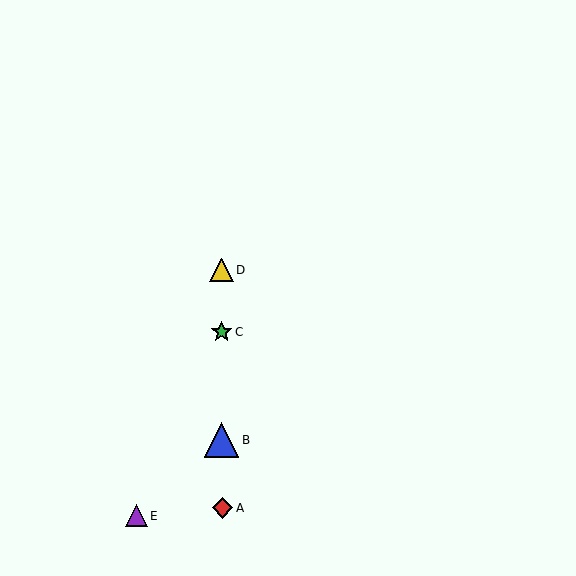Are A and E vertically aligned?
No, A is at x≈222 and E is at x≈136.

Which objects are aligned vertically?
Objects A, B, C, D are aligned vertically.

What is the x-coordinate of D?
Object D is at x≈221.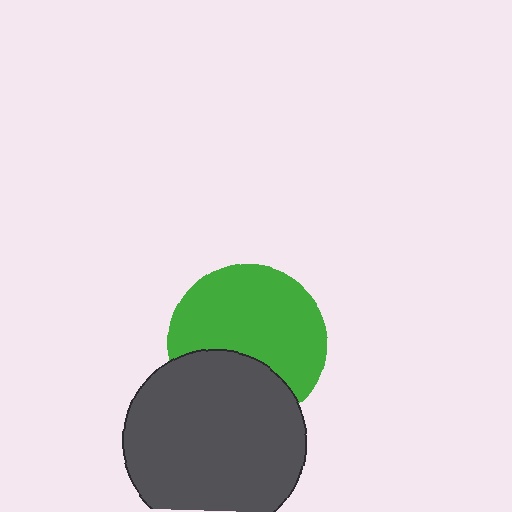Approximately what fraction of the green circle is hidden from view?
Roughly 33% of the green circle is hidden behind the dark gray circle.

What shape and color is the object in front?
The object in front is a dark gray circle.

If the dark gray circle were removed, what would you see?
You would see the complete green circle.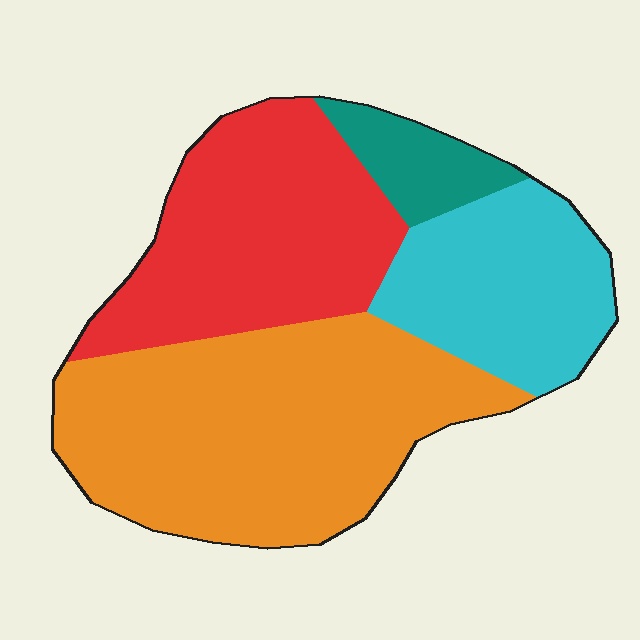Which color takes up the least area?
Teal, at roughly 5%.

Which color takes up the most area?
Orange, at roughly 45%.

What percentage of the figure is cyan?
Cyan takes up about one fifth (1/5) of the figure.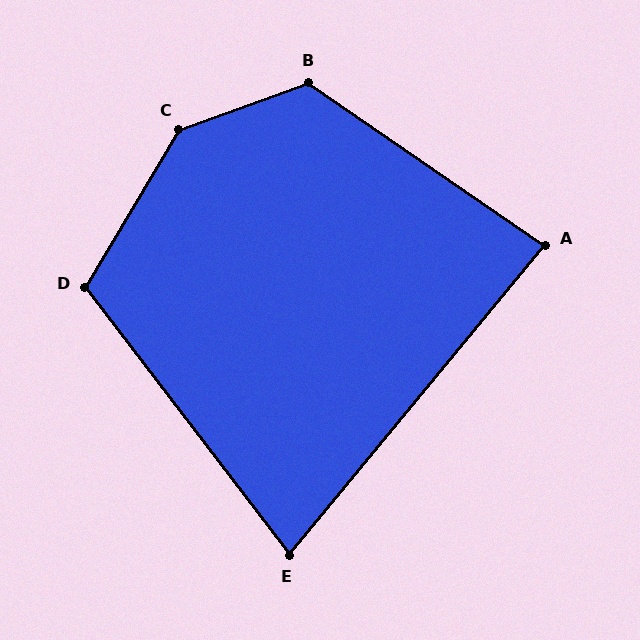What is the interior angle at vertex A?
Approximately 85 degrees (acute).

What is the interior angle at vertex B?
Approximately 126 degrees (obtuse).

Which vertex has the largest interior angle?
C, at approximately 140 degrees.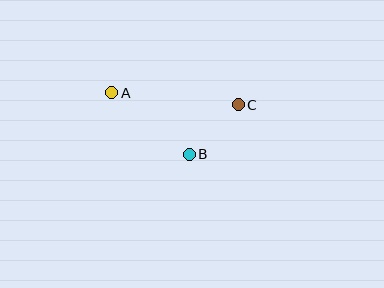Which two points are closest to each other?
Points B and C are closest to each other.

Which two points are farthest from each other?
Points A and C are farthest from each other.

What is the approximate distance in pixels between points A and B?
The distance between A and B is approximately 99 pixels.